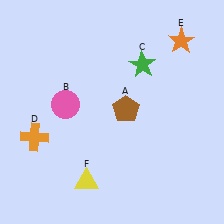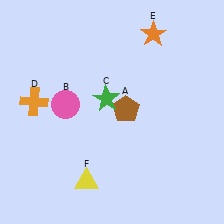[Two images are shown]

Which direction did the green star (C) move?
The green star (C) moved left.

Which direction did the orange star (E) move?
The orange star (E) moved left.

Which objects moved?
The objects that moved are: the green star (C), the orange cross (D), the orange star (E).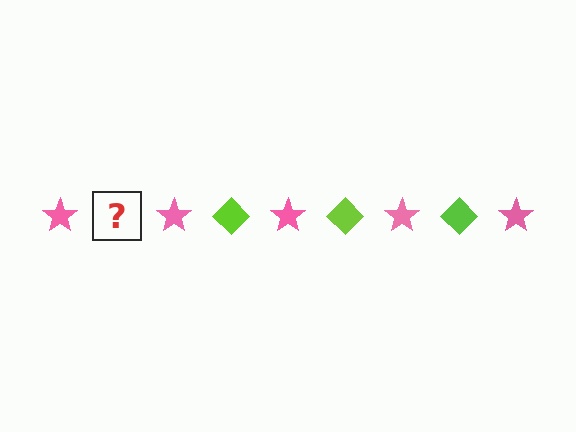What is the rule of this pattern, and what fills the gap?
The rule is that the pattern alternates between pink star and lime diamond. The gap should be filled with a lime diamond.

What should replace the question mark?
The question mark should be replaced with a lime diamond.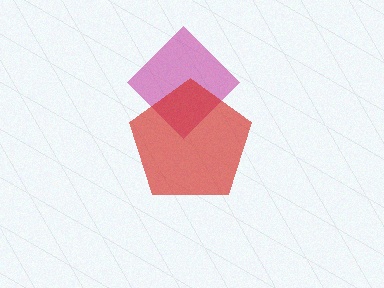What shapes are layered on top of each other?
The layered shapes are: a magenta diamond, a red pentagon.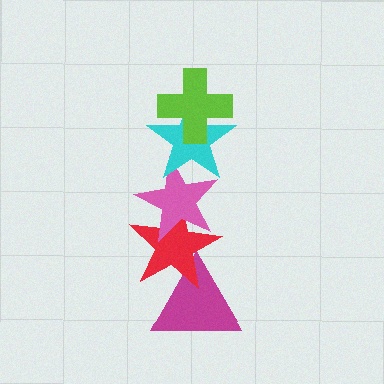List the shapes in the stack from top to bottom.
From top to bottom: the lime cross, the cyan star, the pink star, the red star, the magenta triangle.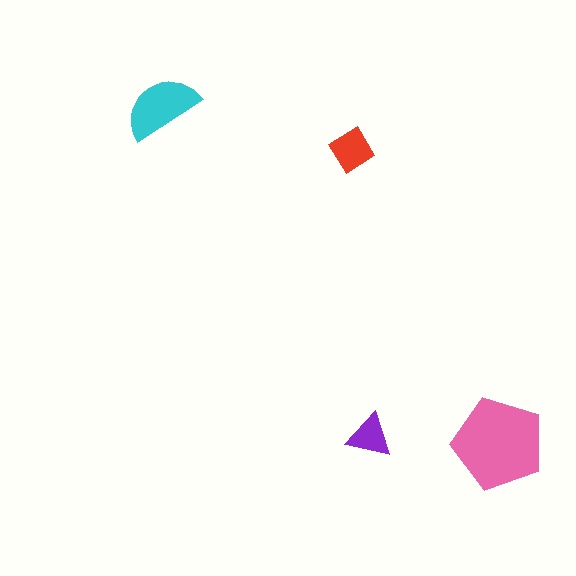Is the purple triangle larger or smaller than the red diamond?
Smaller.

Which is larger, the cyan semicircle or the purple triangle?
The cyan semicircle.